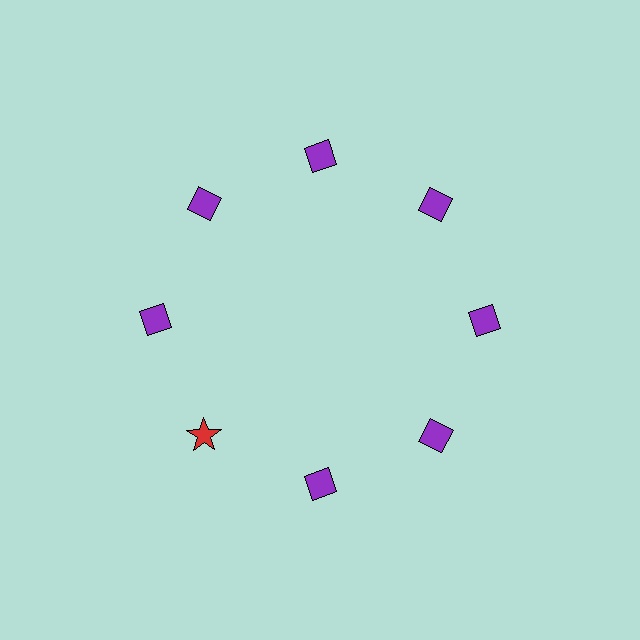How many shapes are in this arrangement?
There are 8 shapes arranged in a ring pattern.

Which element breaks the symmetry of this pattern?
The red star at roughly the 8 o'clock position breaks the symmetry. All other shapes are purple diamonds.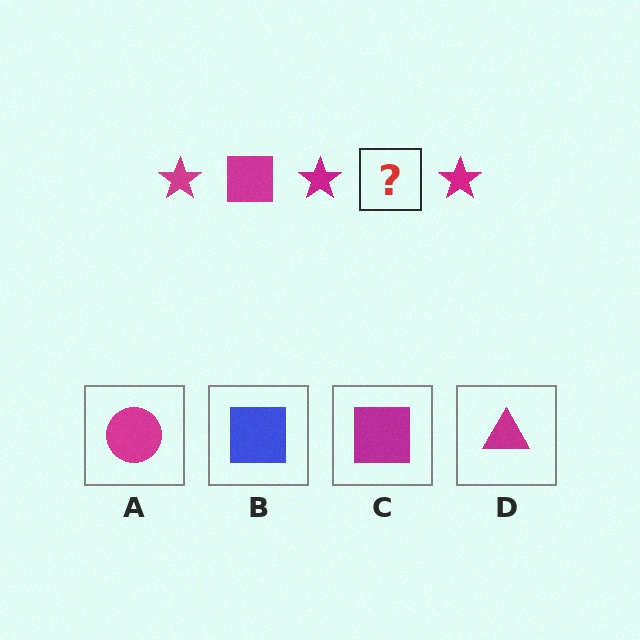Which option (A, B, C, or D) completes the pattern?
C.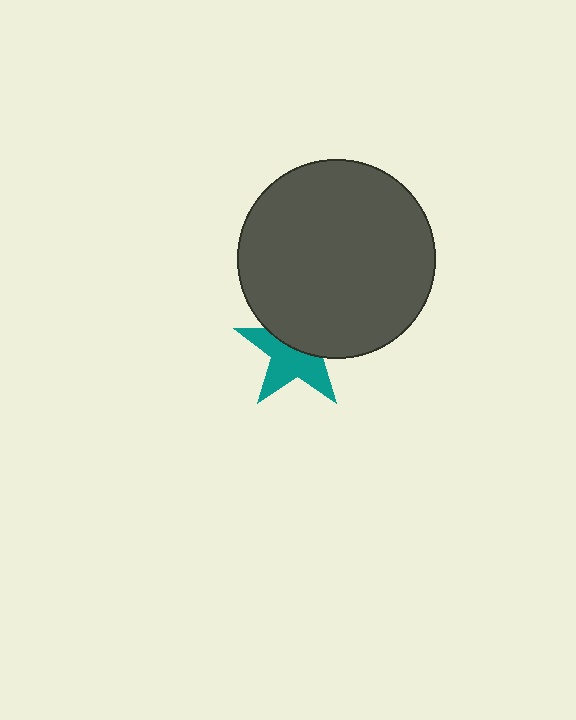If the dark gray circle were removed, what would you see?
You would see the complete teal star.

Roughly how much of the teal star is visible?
About half of it is visible (roughly 54%).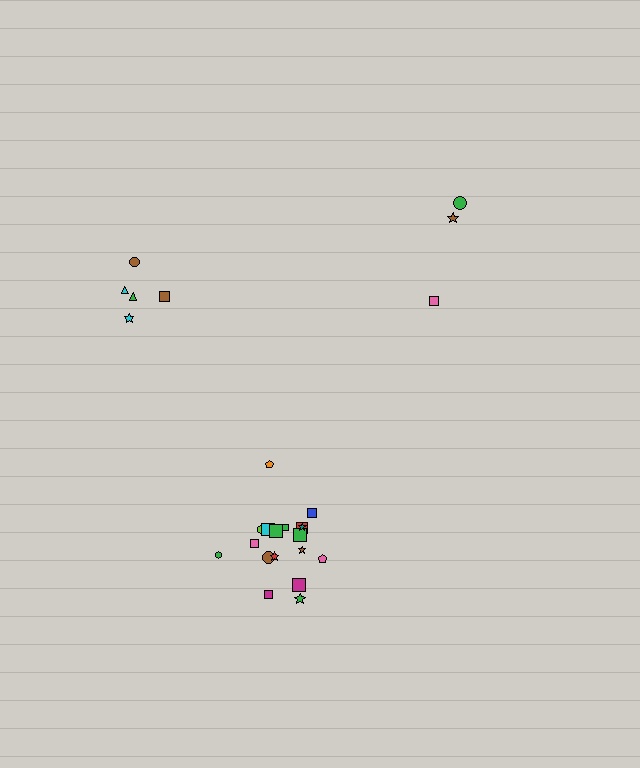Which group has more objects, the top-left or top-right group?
The top-left group.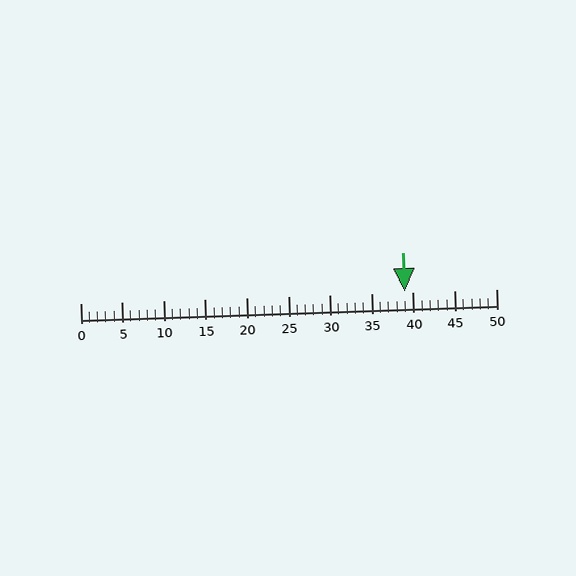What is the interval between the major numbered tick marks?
The major tick marks are spaced 5 units apart.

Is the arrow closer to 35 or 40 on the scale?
The arrow is closer to 40.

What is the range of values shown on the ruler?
The ruler shows values from 0 to 50.